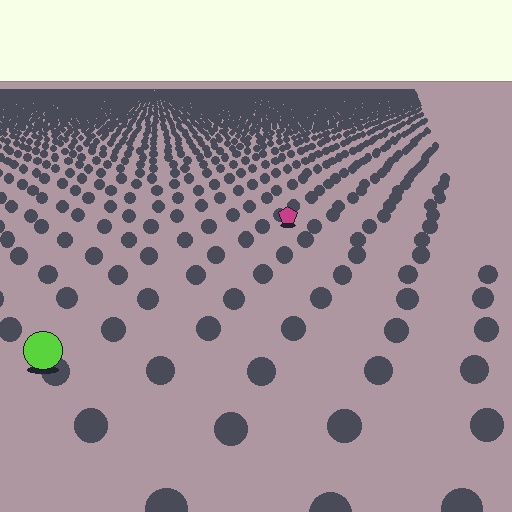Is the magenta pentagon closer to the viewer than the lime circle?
No. The lime circle is closer — you can tell from the texture gradient: the ground texture is coarser near it.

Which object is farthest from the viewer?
The magenta pentagon is farthest from the viewer. It appears smaller and the ground texture around it is denser.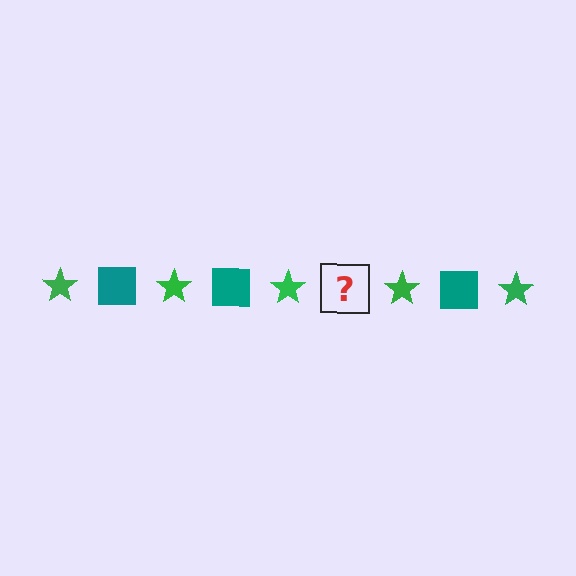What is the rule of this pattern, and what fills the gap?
The rule is that the pattern alternates between green star and teal square. The gap should be filled with a teal square.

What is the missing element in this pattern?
The missing element is a teal square.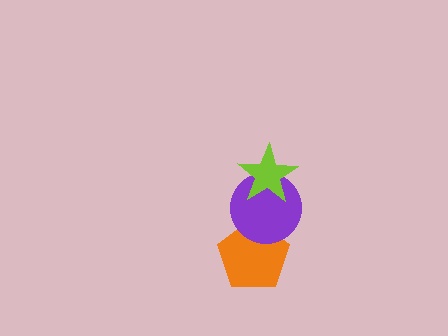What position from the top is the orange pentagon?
The orange pentagon is 3rd from the top.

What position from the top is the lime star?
The lime star is 1st from the top.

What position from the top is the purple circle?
The purple circle is 2nd from the top.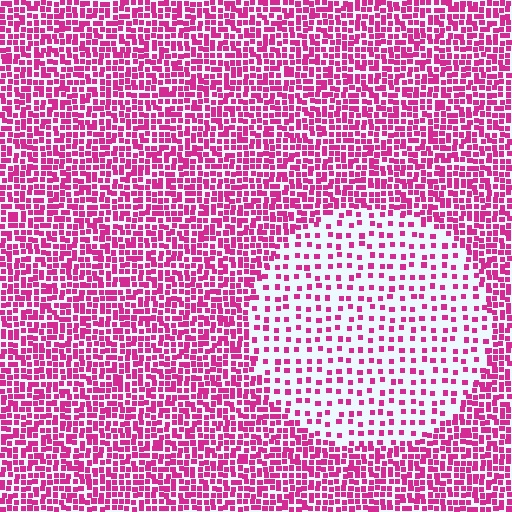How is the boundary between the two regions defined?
The boundary is defined by a change in element density (approximately 2.5x ratio). All elements are the same color, size, and shape.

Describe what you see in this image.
The image contains small magenta elements arranged at two different densities. A circle-shaped region is visible where the elements are less densely packed than the surrounding area.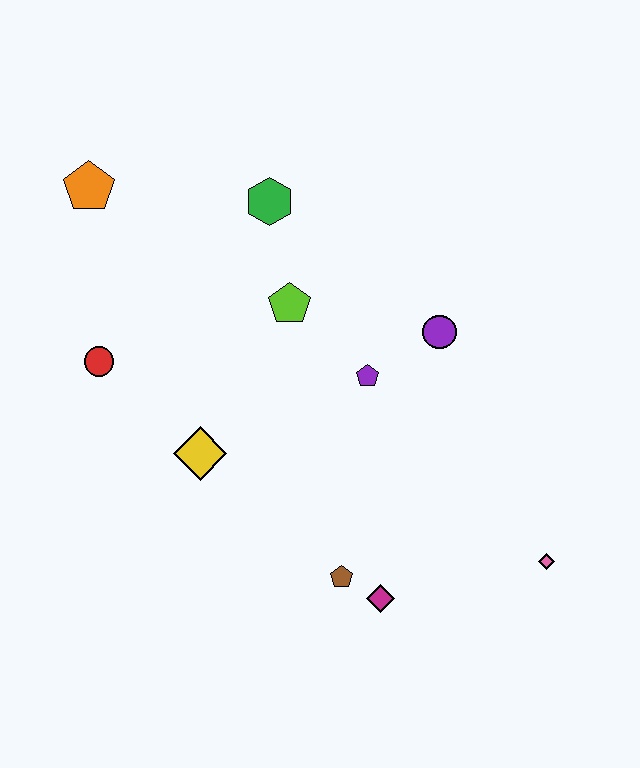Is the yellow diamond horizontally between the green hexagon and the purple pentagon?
No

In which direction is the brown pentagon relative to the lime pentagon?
The brown pentagon is below the lime pentagon.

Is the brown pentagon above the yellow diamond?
No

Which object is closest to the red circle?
The yellow diamond is closest to the red circle.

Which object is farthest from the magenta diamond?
The orange pentagon is farthest from the magenta diamond.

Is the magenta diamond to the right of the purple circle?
No